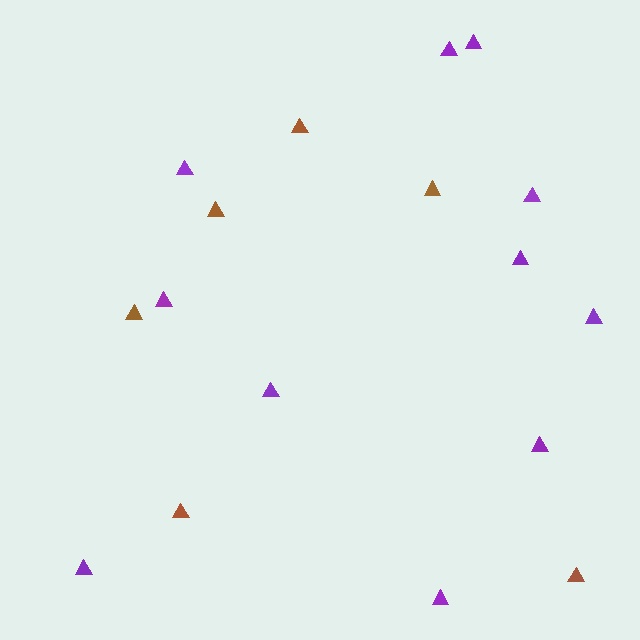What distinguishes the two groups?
There are 2 groups: one group of brown triangles (6) and one group of purple triangles (11).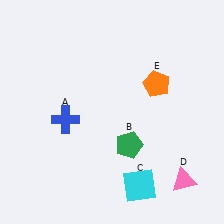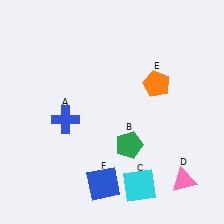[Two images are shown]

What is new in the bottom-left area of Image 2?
A blue square (F) was added in the bottom-left area of Image 2.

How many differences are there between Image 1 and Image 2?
There is 1 difference between the two images.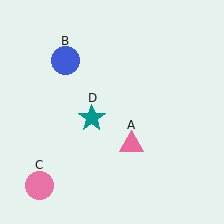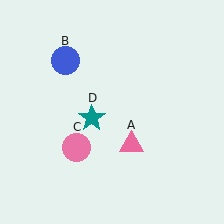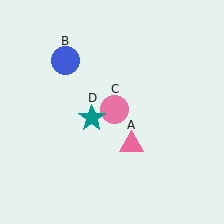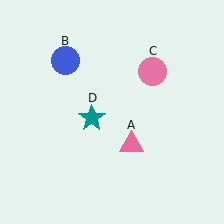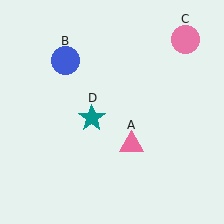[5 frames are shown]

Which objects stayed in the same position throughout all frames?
Pink triangle (object A) and blue circle (object B) and teal star (object D) remained stationary.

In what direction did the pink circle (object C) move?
The pink circle (object C) moved up and to the right.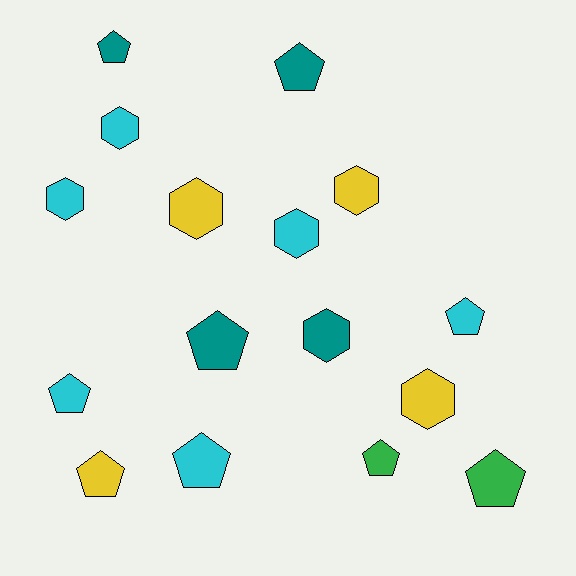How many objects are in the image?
There are 16 objects.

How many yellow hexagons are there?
There are 3 yellow hexagons.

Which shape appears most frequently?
Pentagon, with 9 objects.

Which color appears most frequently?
Cyan, with 6 objects.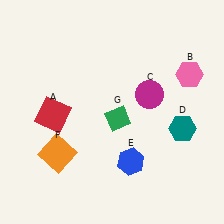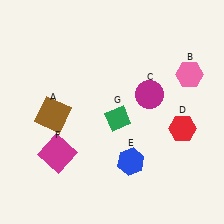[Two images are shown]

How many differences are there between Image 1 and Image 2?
There are 3 differences between the two images.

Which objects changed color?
A changed from red to brown. D changed from teal to red. F changed from orange to magenta.